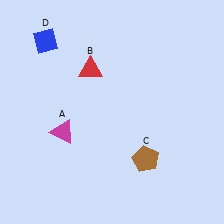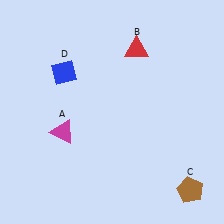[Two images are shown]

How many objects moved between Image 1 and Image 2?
3 objects moved between the two images.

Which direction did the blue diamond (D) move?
The blue diamond (D) moved down.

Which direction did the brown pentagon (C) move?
The brown pentagon (C) moved right.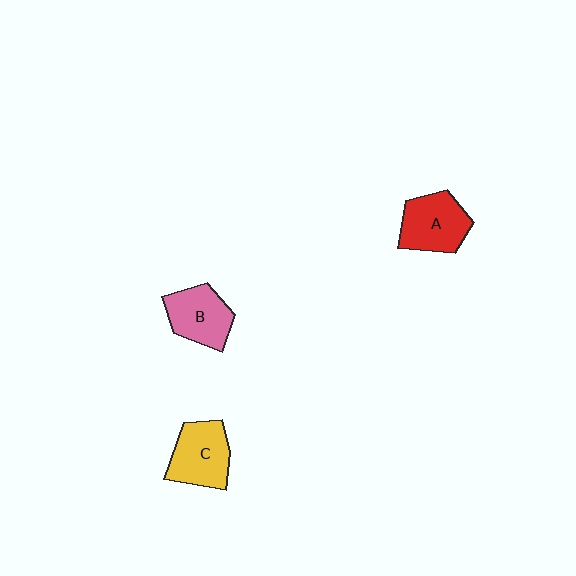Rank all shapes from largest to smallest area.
From largest to smallest: A (red), C (yellow), B (pink).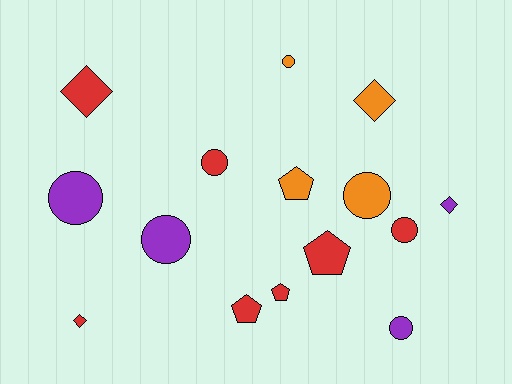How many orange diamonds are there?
There is 1 orange diamond.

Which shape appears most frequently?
Circle, with 7 objects.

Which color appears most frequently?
Red, with 7 objects.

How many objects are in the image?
There are 15 objects.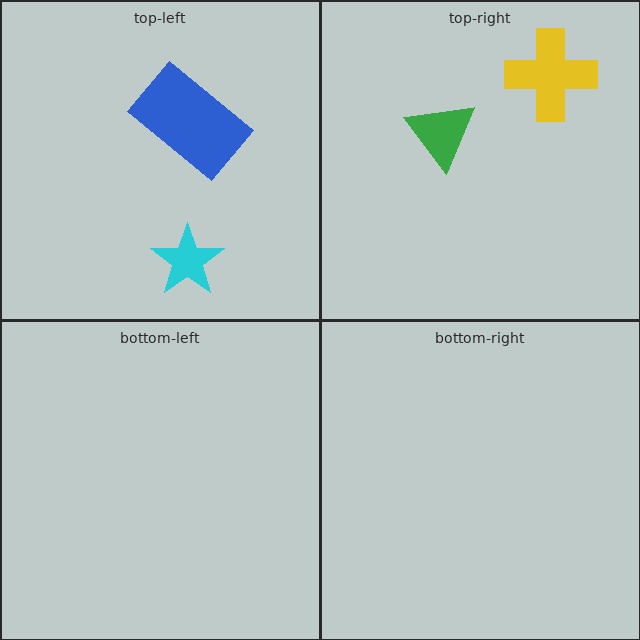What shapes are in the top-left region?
The blue rectangle, the cyan star.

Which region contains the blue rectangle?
The top-left region.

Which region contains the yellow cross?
The top-right region.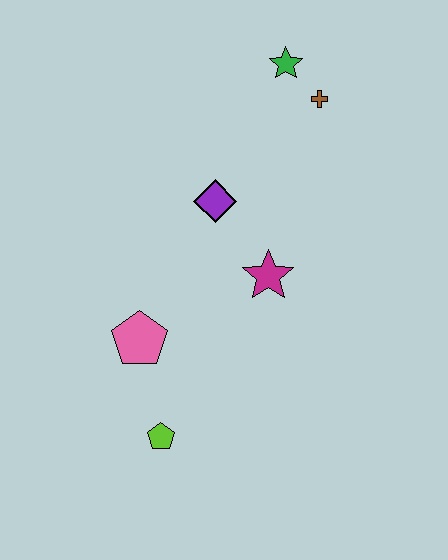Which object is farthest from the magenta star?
The green star is farthest from the magenta star.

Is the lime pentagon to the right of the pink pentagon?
Yes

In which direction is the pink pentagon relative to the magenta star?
The pink pentagon is to the left of the magenta star.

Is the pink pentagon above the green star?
No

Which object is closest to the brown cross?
The green star is closest to the brown cross.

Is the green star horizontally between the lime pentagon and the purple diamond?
No